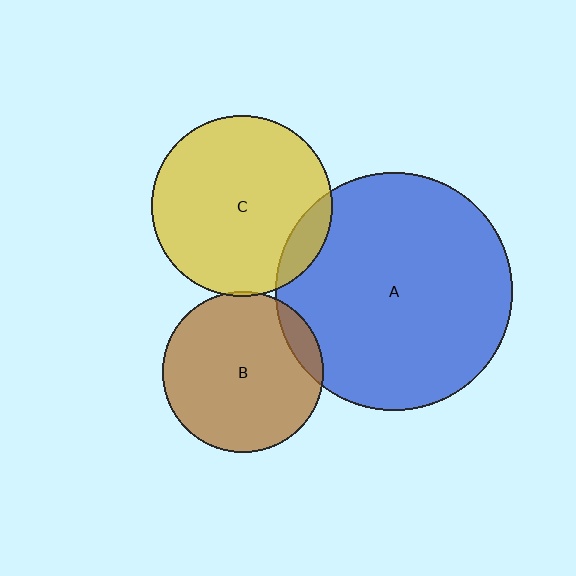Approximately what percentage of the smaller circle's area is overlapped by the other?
Approximately 10%.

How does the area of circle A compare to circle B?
Approximately 2.2 times.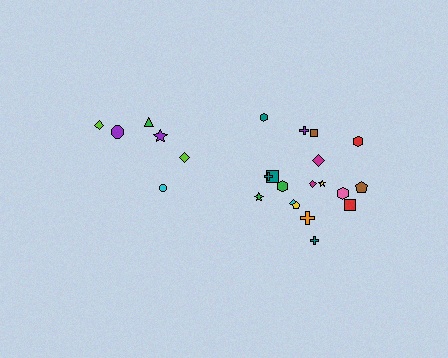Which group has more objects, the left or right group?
The right group.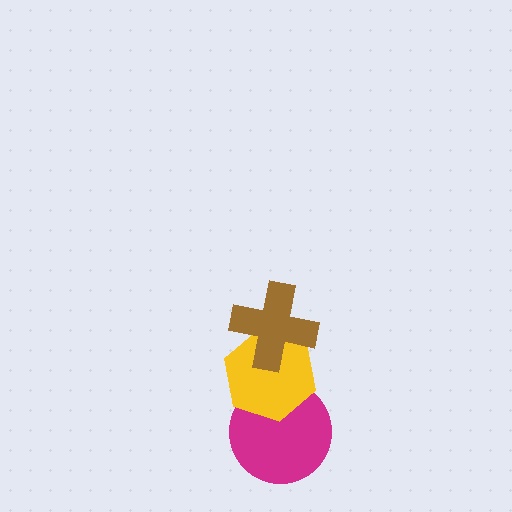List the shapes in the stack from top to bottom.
From top to bottom: the brown cross, the yellow hexagon, the magenta circle.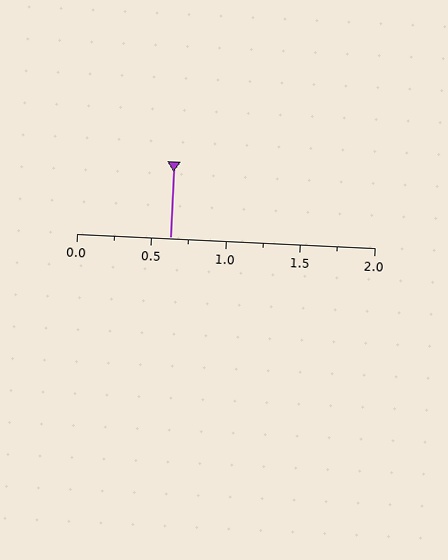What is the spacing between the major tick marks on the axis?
The major ticks are spaced 0.5 apart.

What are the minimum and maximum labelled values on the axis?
The axis runs from 0.0 to 2.0.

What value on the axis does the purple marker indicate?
The marker indicates approximately 0.62.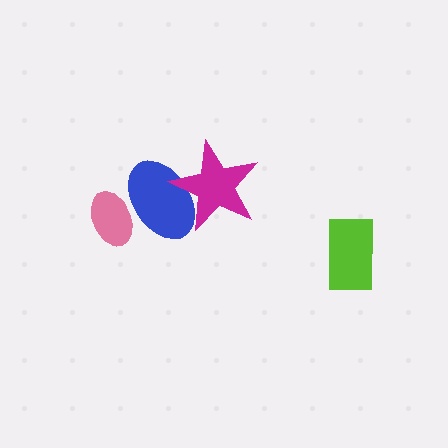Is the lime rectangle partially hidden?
No, no other shape covers it.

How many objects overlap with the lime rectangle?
0 objects overlap with the lime rectangle.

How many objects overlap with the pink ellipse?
1 object overlaps with the pink ellipse.